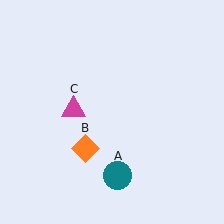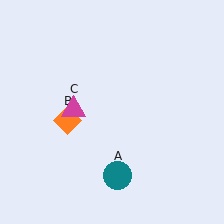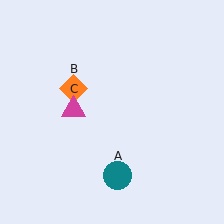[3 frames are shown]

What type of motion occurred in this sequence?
The orange diamond (object B) rotated clockwise around the center of the scene.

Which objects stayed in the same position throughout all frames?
Teal circle (object A) and magenta triangle (object C) remained stationary.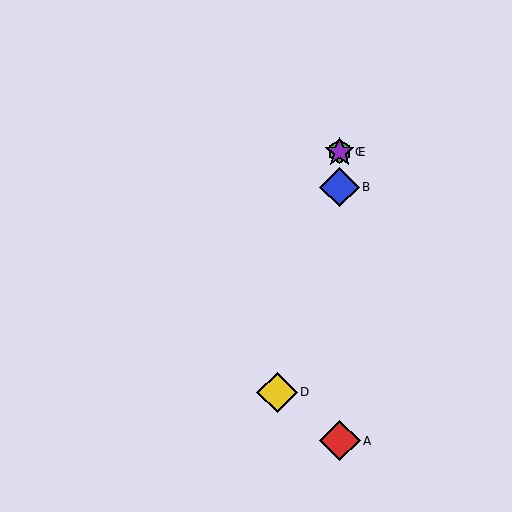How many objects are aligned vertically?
4 objects (A, B, C, E) are aligned vertically.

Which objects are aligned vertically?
Objects A, B, C, E are aligned vertically.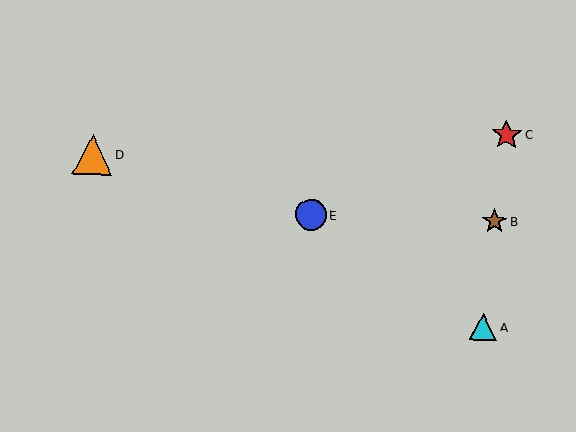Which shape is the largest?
The orange triangle (labeled D) is the largest.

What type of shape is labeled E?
Shape E is a blue circle.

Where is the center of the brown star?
The center of the brown star is at (494, 221).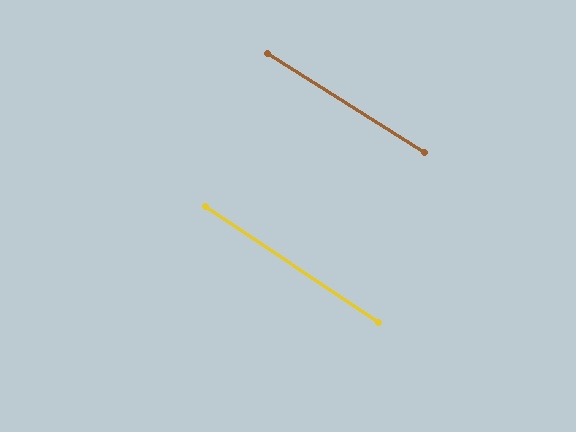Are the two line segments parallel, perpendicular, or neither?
Parallel — their directions differ by only 1.7°.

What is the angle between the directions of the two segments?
Approximately 2 degrees.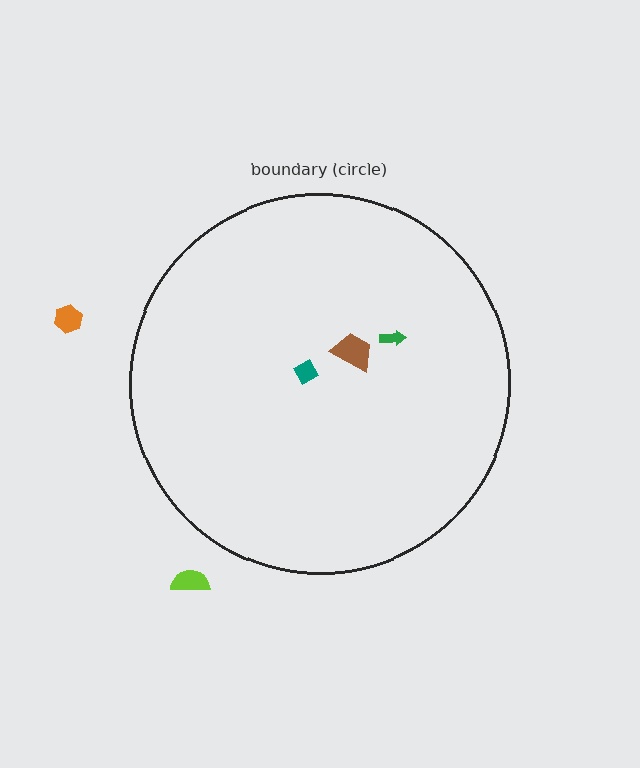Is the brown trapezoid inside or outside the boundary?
Inside.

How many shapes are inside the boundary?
3 inside, 2 outside.